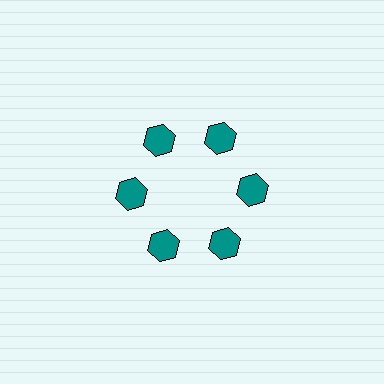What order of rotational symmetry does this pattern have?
This pattern has 6-fold rotational symmetry.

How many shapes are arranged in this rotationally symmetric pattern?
There are 6 shapes, arranged in 6 groups of 1.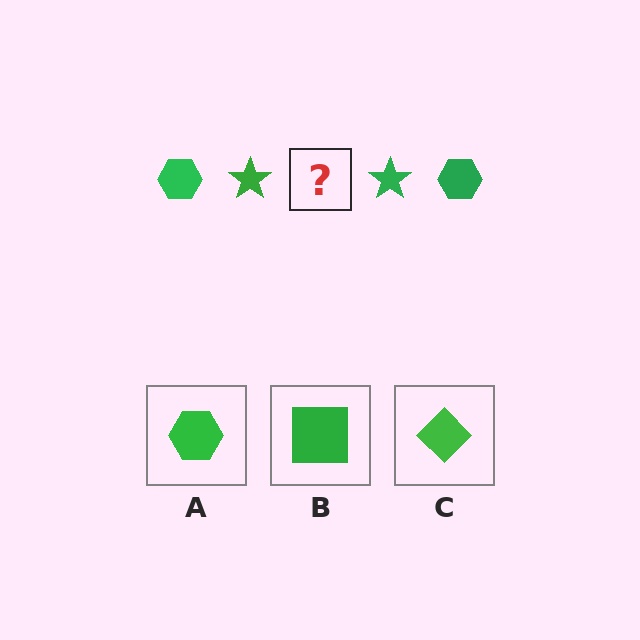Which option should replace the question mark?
Option A.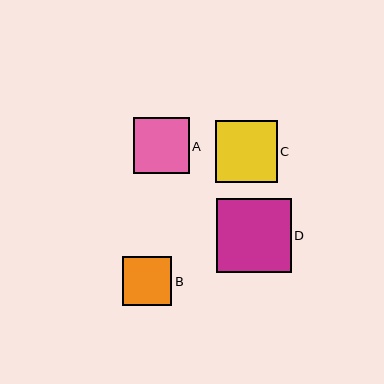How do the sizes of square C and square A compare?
Square C and square A are approximately the same size.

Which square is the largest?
Square D is the largest with a size of approximately 74 pixels.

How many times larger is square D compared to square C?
Square D is approximately 1.2 times the size of square C.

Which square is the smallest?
Square B is the smallest with a size of approximately 49 pixels.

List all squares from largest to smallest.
From largest to smallest: D, C, A, B.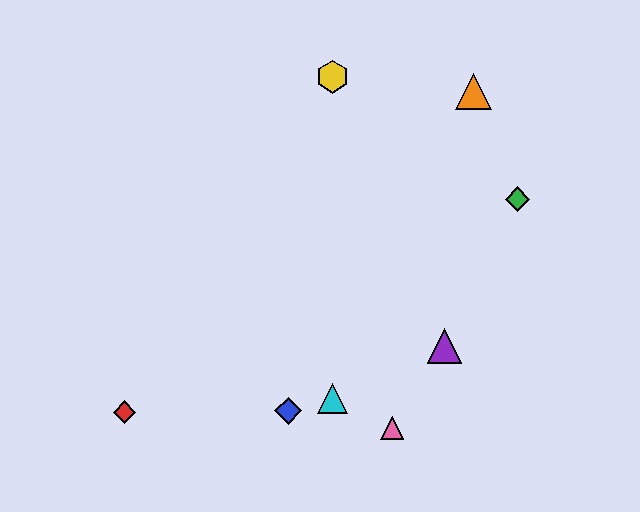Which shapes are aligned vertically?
The yellow hexagon, the cyan triangle are aligned vertically.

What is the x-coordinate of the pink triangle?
The pink triangle is at x≈392.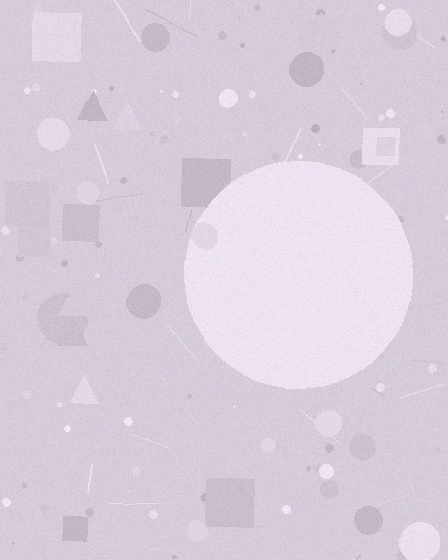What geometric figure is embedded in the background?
A circle is embedded in the background.